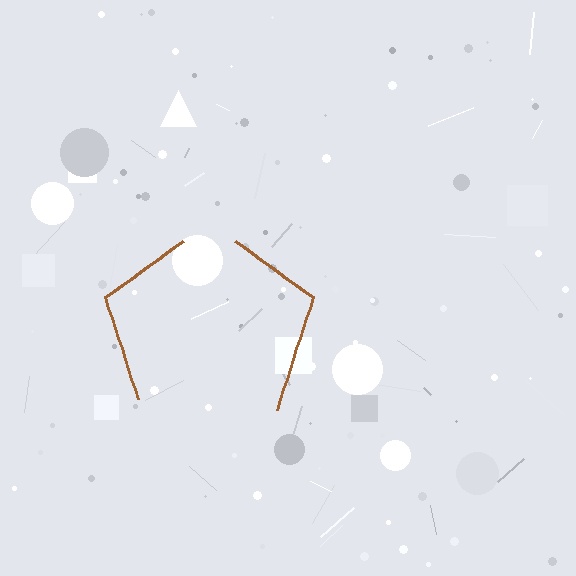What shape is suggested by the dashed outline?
The dashed outline suggests a pentagon.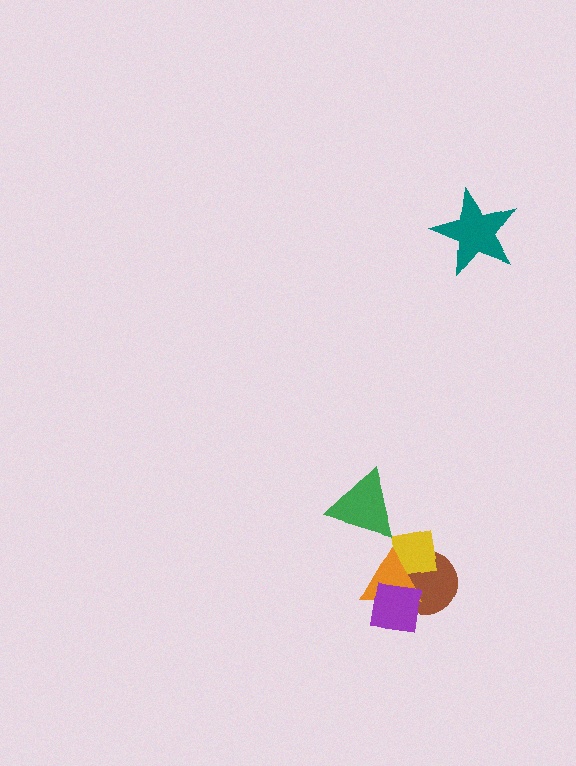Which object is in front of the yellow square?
The orange triangle is in front of the yellow square.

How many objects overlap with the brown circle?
3 objects overlap with the brown circle.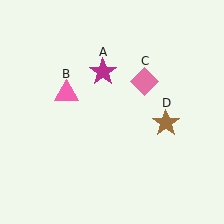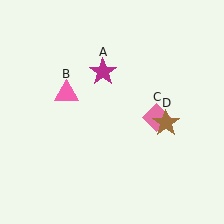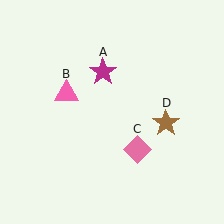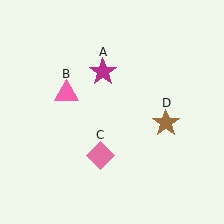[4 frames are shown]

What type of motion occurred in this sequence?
The pink diamond (object C) rotated clockwise around the center of the scene.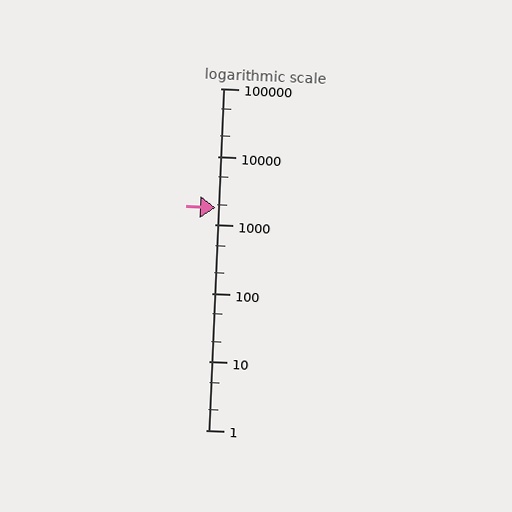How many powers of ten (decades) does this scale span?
The scale spans 5 decades, from 1 to 100000.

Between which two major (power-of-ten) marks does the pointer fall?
The pointer is between 1000 and 10000.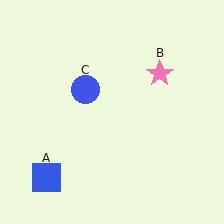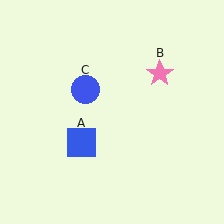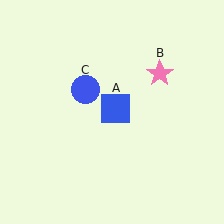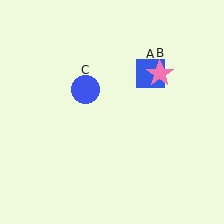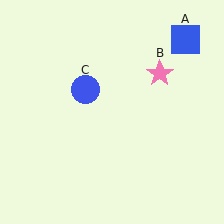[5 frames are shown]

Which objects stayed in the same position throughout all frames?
Pink star (object B) and blue circle (object C) remained stationary.